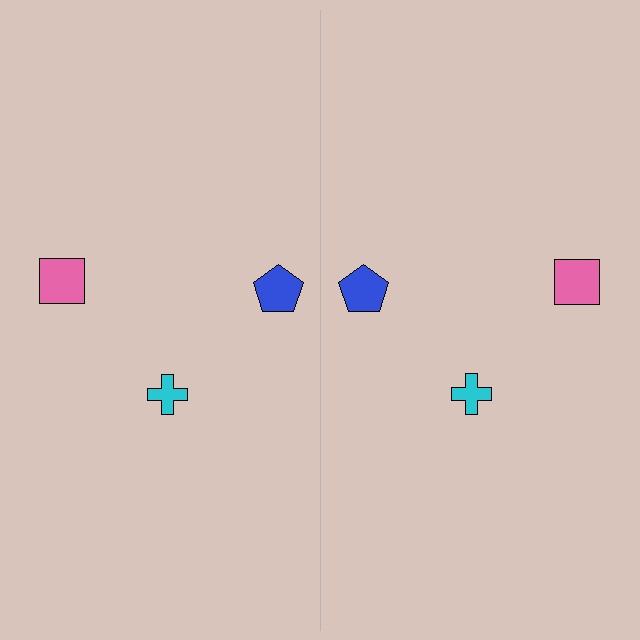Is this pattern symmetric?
Yes, this pattern has bilateral (reflection) symmetry.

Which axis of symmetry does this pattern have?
The pattern has a vertical axis of symmetry running through the center of the image.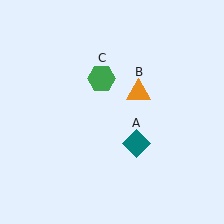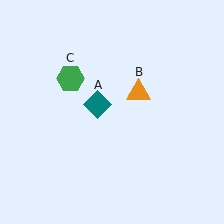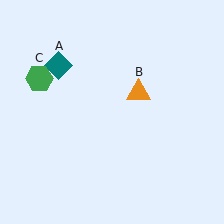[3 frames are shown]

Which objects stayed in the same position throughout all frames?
Orange triangle (object B) remained stationary.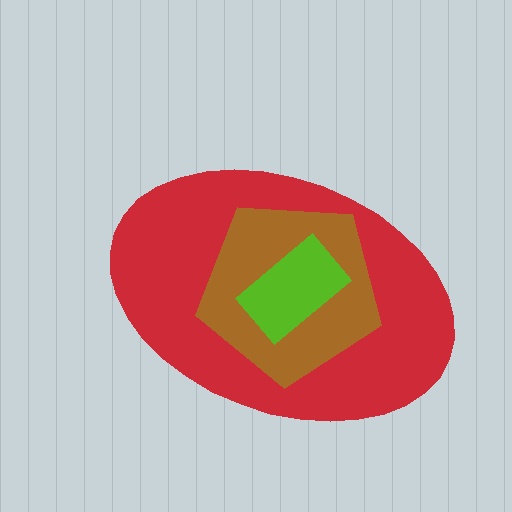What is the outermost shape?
The red ellipse.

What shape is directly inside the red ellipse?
The brown pentagon.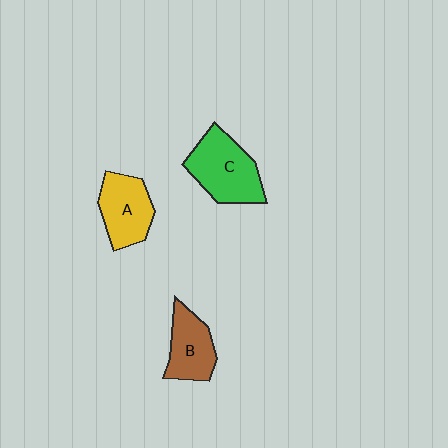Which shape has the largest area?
Shape C (green).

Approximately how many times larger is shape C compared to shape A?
Approximately 1.2 times.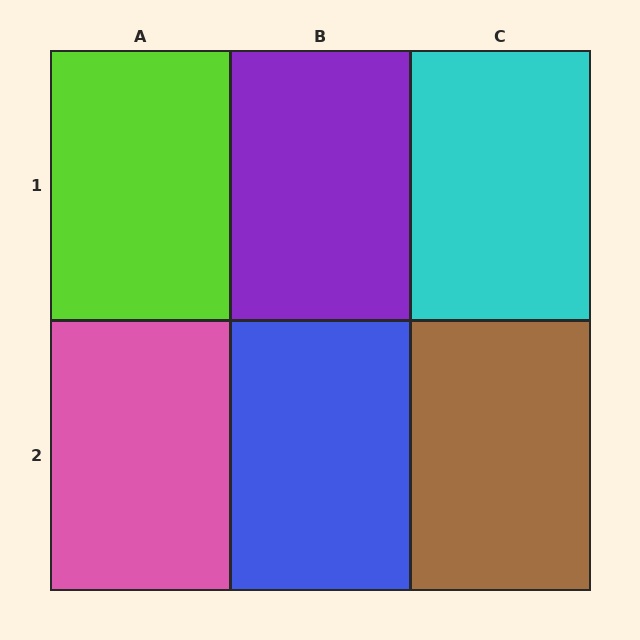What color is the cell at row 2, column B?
Blue.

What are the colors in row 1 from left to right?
Lime, purple, cyan.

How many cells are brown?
1 cell is brown.